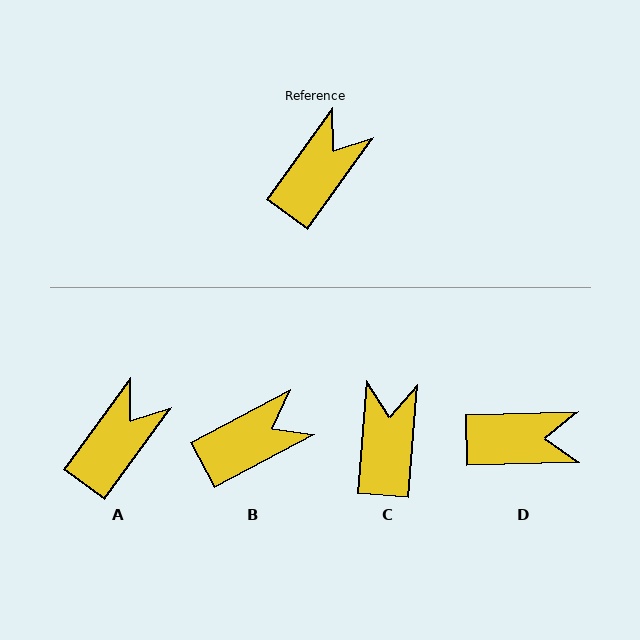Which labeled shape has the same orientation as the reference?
A.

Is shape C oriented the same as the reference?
No, it is off by about 32 degrees.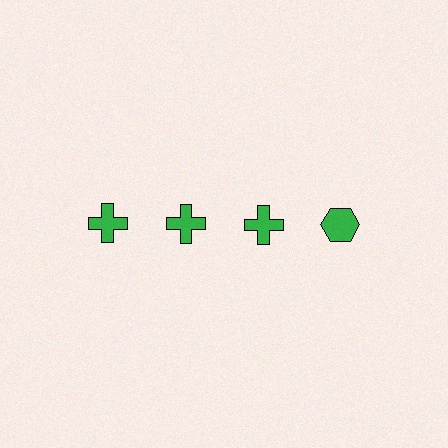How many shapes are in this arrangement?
There are 4 shapes arranged in a grid pattern.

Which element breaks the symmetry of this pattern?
The green hexagon in the top row, second from right column breaks the symmetry. All other shapes are green crosses.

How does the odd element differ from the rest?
It has a different shape: hexagon instead of cross.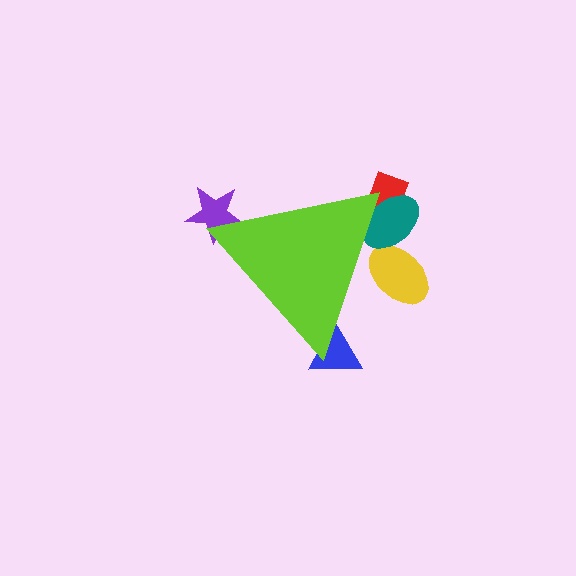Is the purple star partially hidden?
Yes, the purple star is partially hidden behind the lime triangle.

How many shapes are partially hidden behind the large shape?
5 shapes are partially hidden.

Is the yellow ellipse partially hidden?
Yes, the yellow ellipse is partially hidden behind the lime triangle.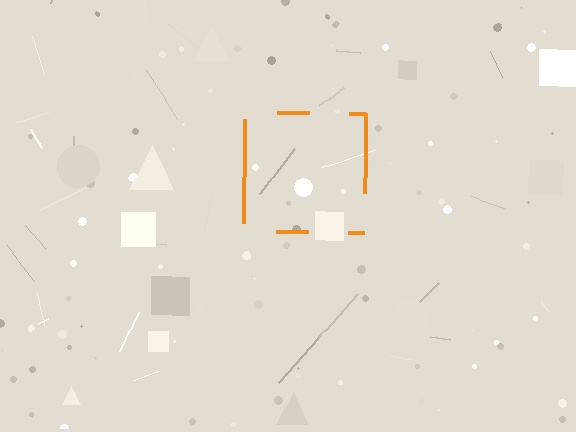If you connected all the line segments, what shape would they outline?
They would outline a square.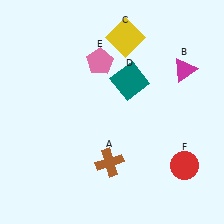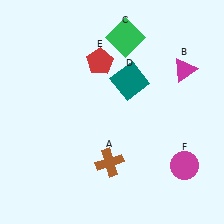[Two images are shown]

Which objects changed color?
C changed from yellow to green. E changed from pink to red. F changed from red to magenta.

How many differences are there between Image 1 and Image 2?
There are 3 differences between the two images.